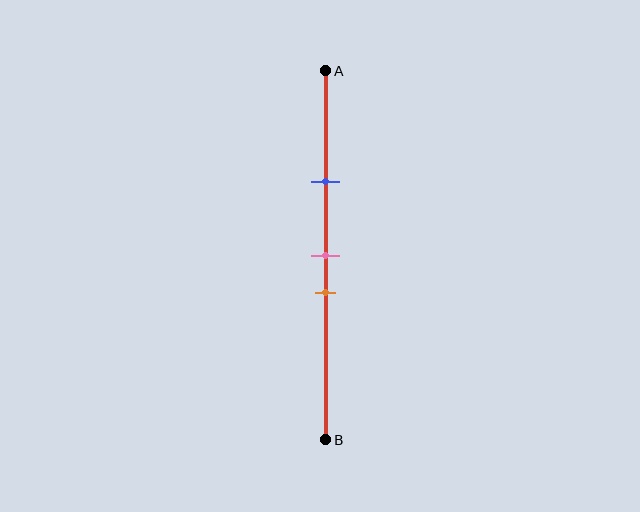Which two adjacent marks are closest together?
The pink and orange marks are the closest adjacent pair.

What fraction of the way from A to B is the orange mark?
The orange mark is approximately 60% (0.6) of the way from A to B.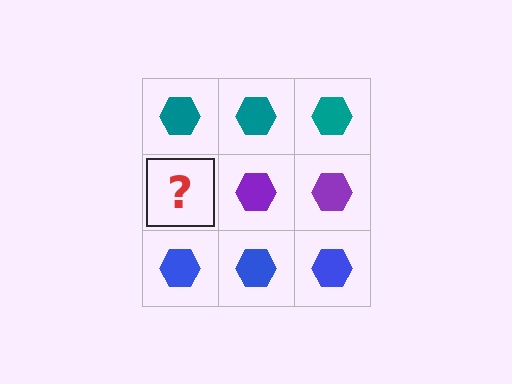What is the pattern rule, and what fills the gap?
The rule is that each row has a consistent color. The gap should be filled with a purple hexagon.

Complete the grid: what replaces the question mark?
The question mark should be replaced with a purple hexagon.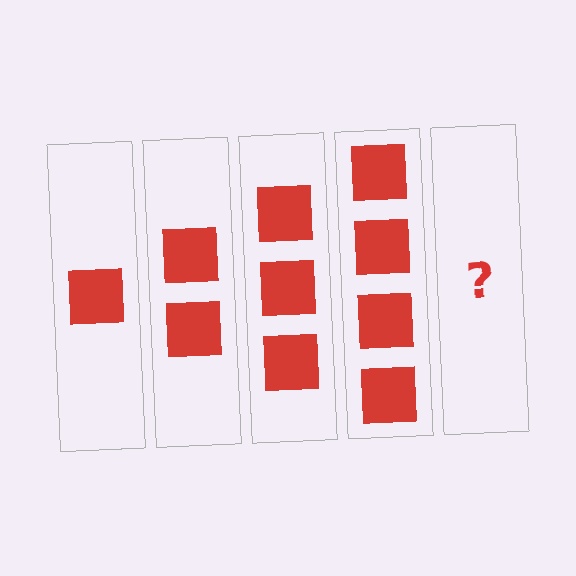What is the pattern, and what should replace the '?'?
The pattern is that each step adds one more square. The '?' should be 5 squares.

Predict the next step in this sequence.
The next step is 5 squares.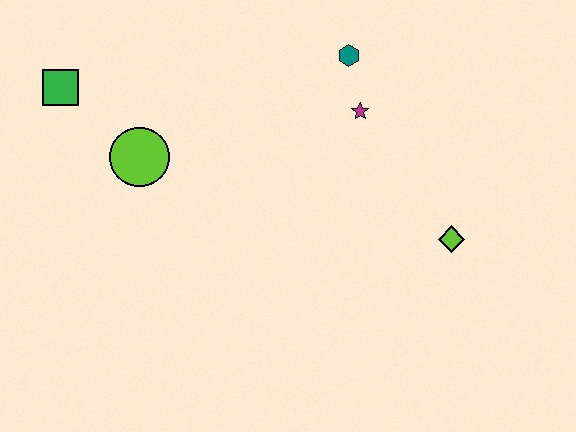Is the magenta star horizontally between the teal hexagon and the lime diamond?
Yes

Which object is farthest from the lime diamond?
The green square is farthest from the lime diamond.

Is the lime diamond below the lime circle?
Yes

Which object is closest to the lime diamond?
The magenta star is closest to the lime diamond.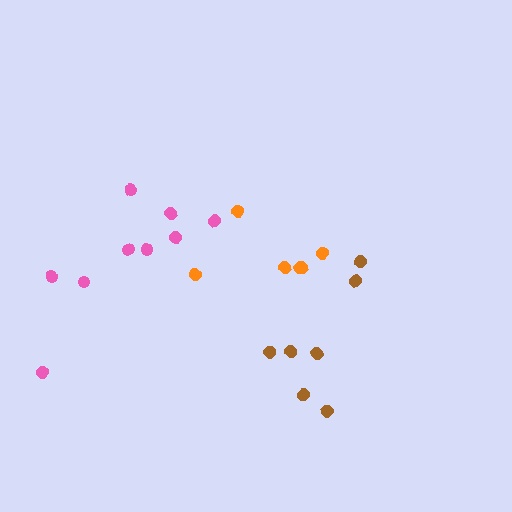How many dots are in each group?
Group 1: 6 dots, Group 2: 7 dots, Group 3: 9 dots (22 total).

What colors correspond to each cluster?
The clusters are colored: orange, brown, pink.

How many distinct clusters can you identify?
There are 3 distinct clusters.